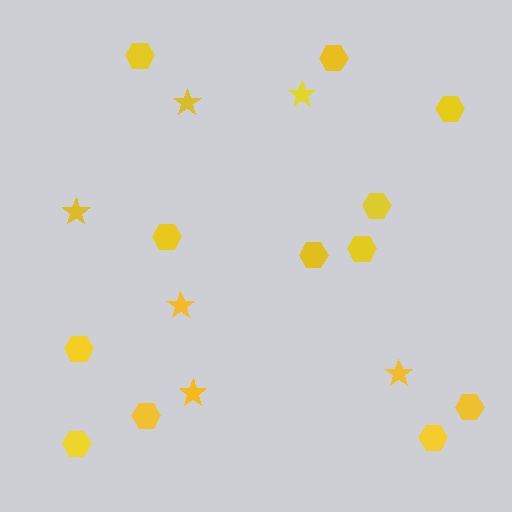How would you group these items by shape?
There are 2 groups: one group of stars (6) and one group of hexagons (12).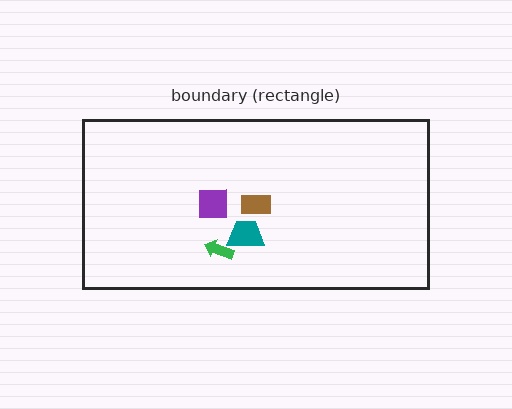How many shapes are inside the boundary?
4 inside, 0 outside.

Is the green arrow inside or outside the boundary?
Inside.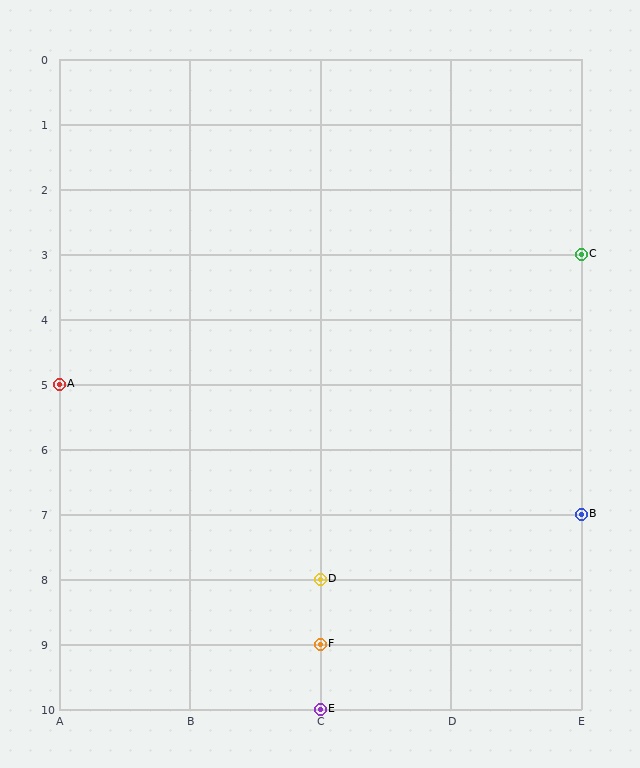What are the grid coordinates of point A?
Point A is at grid coordinates (A, 5).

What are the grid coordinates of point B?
Point B is at grid coordinates (E, 7).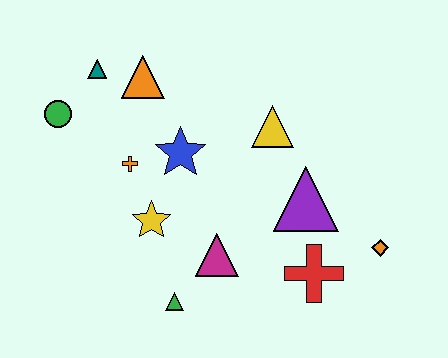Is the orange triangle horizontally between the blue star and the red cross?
No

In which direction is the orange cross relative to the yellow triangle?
The orange cross is to the left of the yellow triangle.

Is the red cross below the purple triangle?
Yes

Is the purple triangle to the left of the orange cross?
No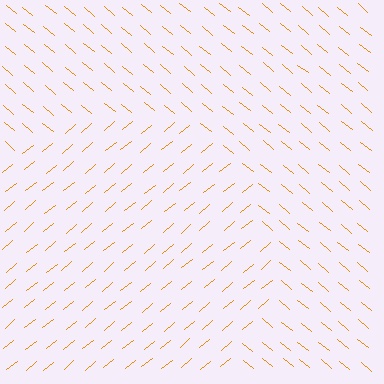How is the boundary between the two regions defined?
The boundary is defined purely by a change in line orientation (approximately 79 degrees difference). All lines are the same color and thickness.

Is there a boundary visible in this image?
Yes, there is a texture boundary formed by a change in line orientation.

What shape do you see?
I see a circle.